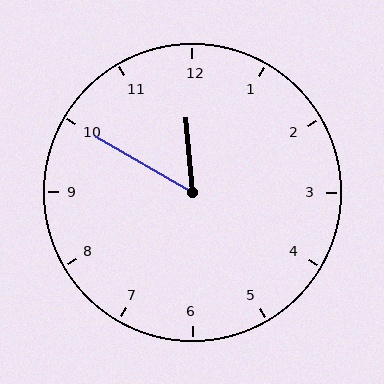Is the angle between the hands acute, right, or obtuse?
It is acute.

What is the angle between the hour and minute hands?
Approximately 55 degrees.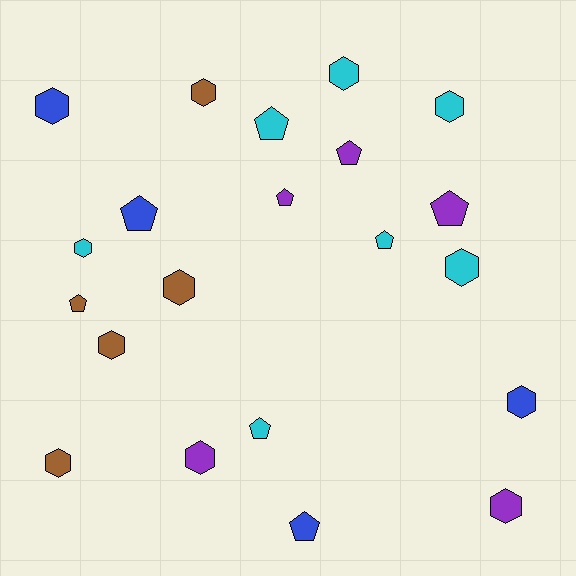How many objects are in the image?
There are 21 objects.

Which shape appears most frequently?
Hexagon, with 12 objects.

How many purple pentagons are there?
There are 3 purple pentagons.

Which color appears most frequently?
Cyan, with 7 objects.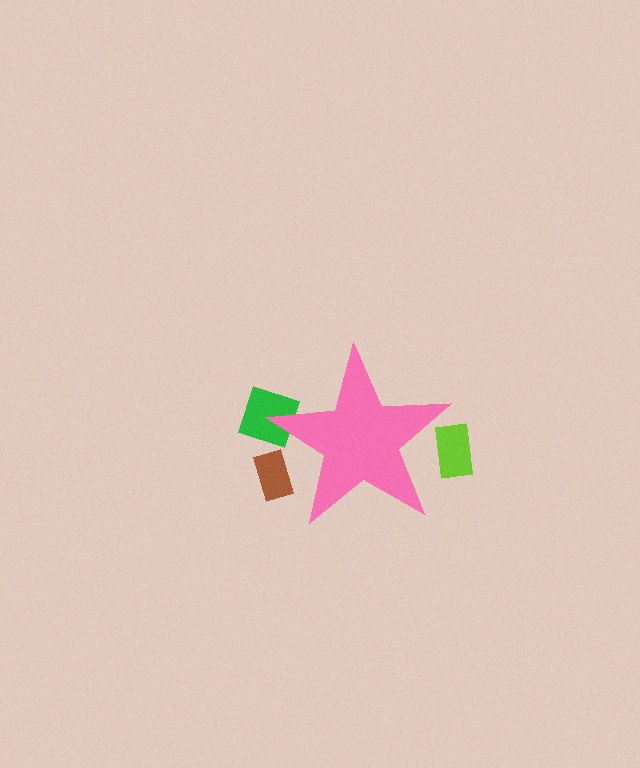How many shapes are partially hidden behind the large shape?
3 shapes are partially hidden.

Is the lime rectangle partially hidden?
Yes, the lime rectangle is partially hidden behind the pink star.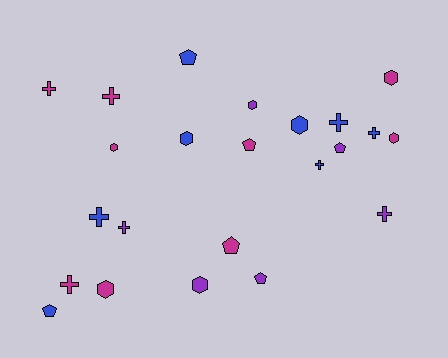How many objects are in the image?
There are 23 objects.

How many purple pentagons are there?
There are 2 purple pentagons.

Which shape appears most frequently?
Cross, with 9 objects.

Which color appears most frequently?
Magenta, with 9 objects.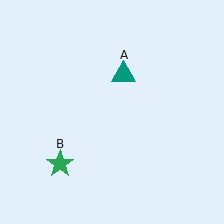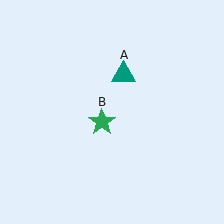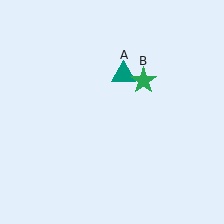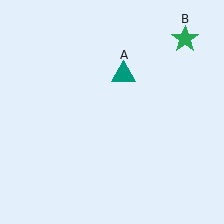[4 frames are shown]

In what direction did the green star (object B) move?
The green star (object B) moved up and to the right.